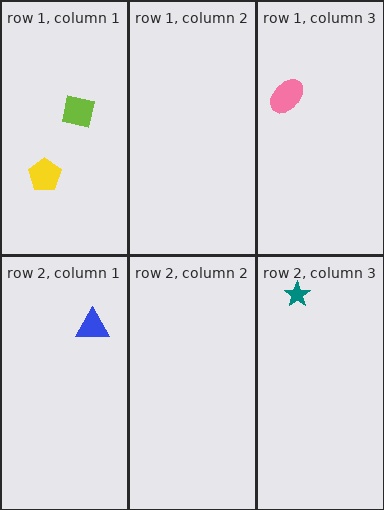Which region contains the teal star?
The row 2, column 3 region.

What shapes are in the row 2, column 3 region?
The teal star.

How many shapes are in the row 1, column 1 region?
2.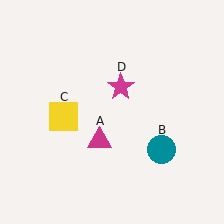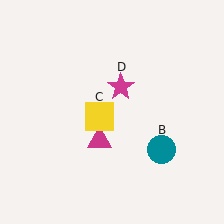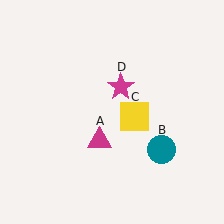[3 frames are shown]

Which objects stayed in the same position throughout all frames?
Magenta triangle (object A) and teal circle (object B) and magenta star (object D) remained stationary.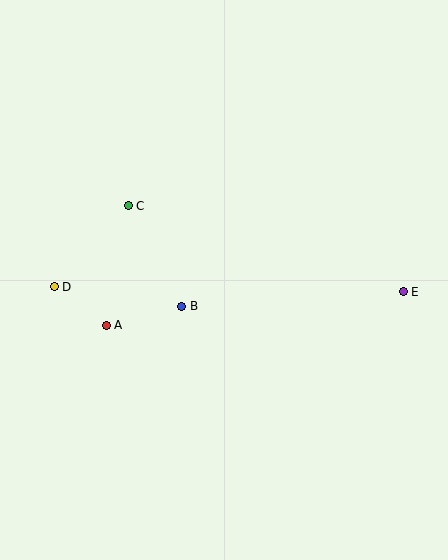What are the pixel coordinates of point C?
Point C is at (128, 206).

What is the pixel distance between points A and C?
The distance between A and C is 122 pixels.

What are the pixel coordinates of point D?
Point D is at (54, 287).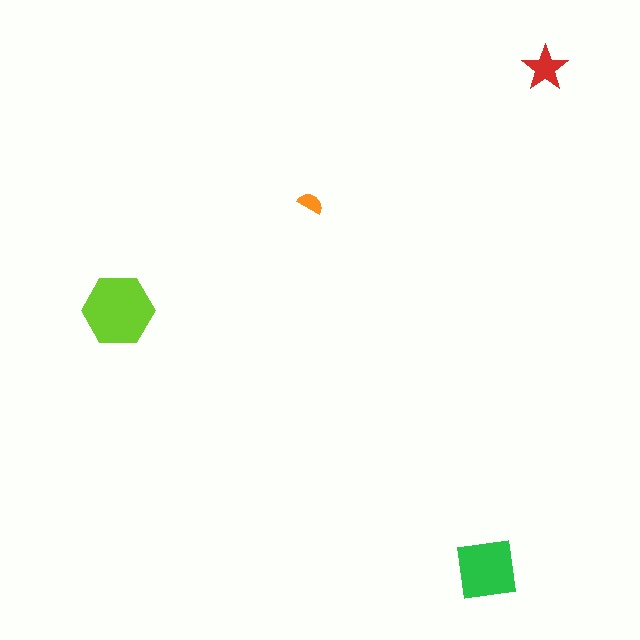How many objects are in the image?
There are 4 objects in the image.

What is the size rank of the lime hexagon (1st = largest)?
1st.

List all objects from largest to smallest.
The lime hexagon, the green square, the red star, the orange semicircle.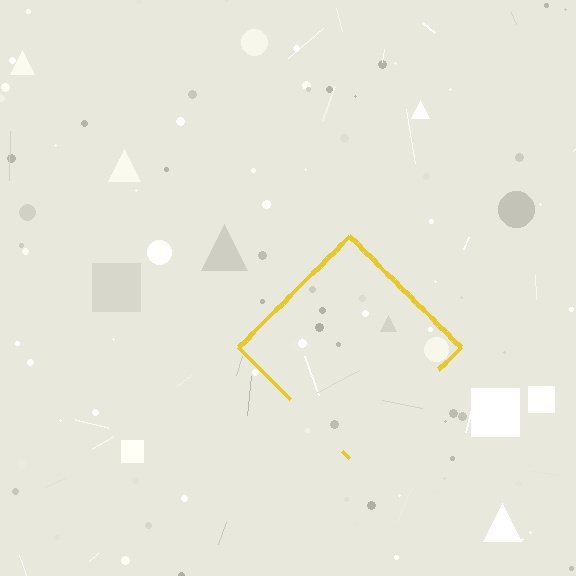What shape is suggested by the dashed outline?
The dashed outline suggests a diamond.